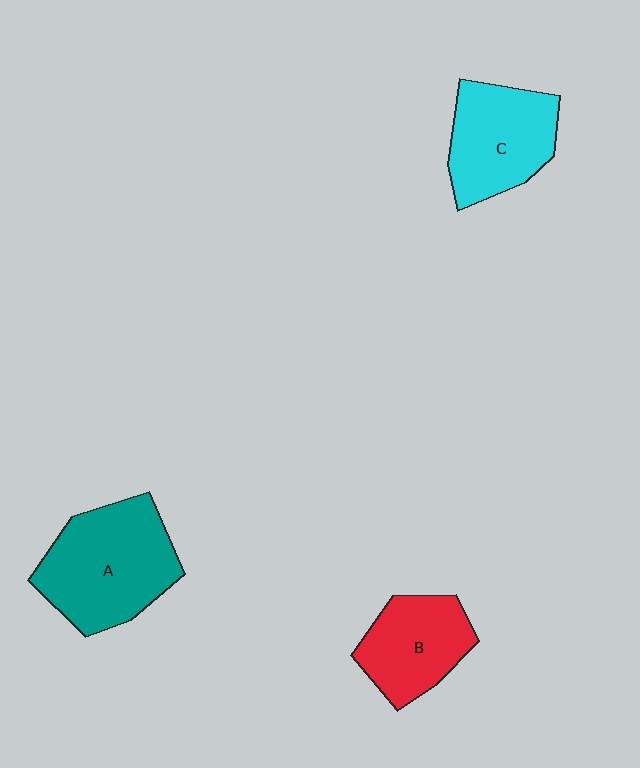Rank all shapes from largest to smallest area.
From largest to smallest: A (teal), C (cyan), B (red).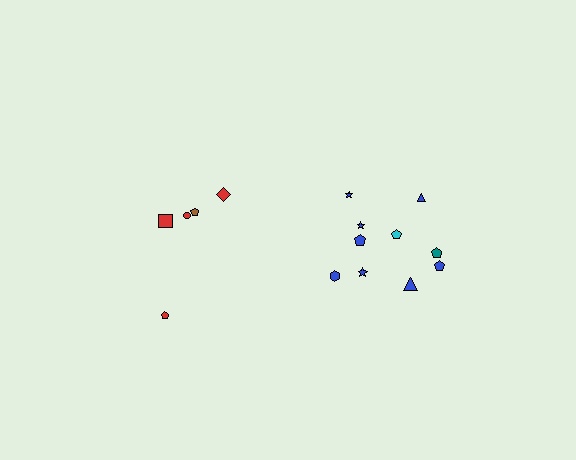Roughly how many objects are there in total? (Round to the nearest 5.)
Roughly 15 objects in total.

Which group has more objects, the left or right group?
The right group.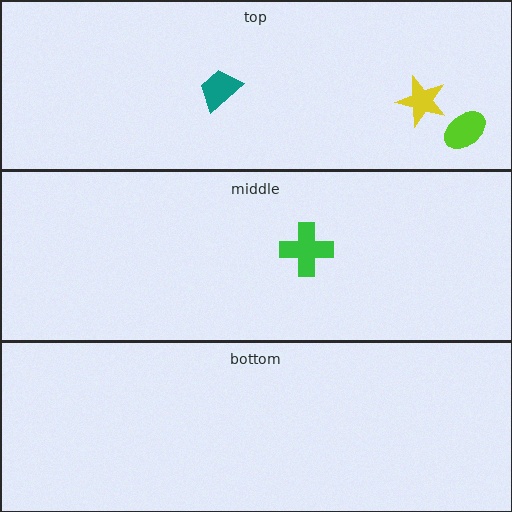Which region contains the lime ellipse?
The top region.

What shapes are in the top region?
The lime ellipse, the teal trapezoid, the yellow star.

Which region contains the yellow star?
The top region.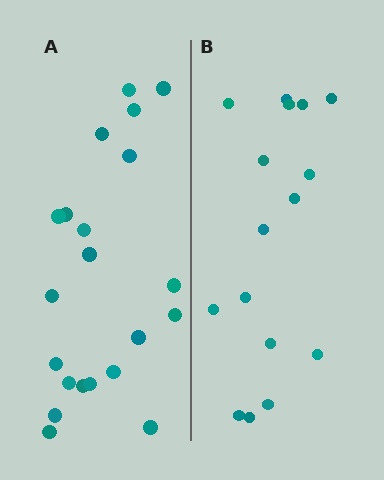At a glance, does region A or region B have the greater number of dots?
Region A (the left region) has more dots.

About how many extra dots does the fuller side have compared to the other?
Region A has about 5 more dots than region B.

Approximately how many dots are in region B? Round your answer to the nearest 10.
About 20 dots. (The exact count is 16, which rounds to 20.)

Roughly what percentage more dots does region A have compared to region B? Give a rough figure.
About 30% more.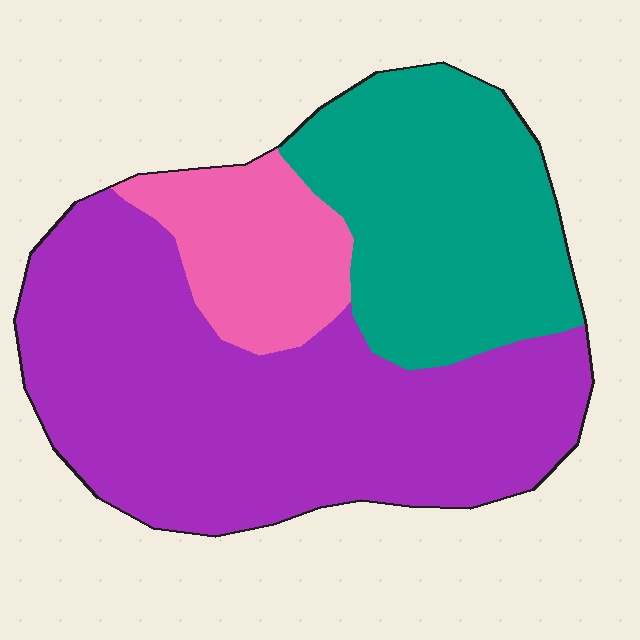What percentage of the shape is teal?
Teal covers around 30% of the shape.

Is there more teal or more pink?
Teal.